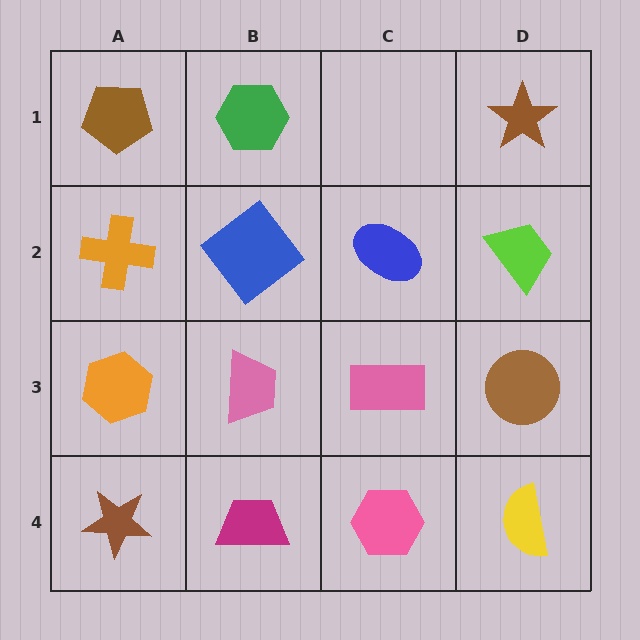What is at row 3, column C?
A pink rectangle.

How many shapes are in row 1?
3 shapes.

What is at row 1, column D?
A brown star.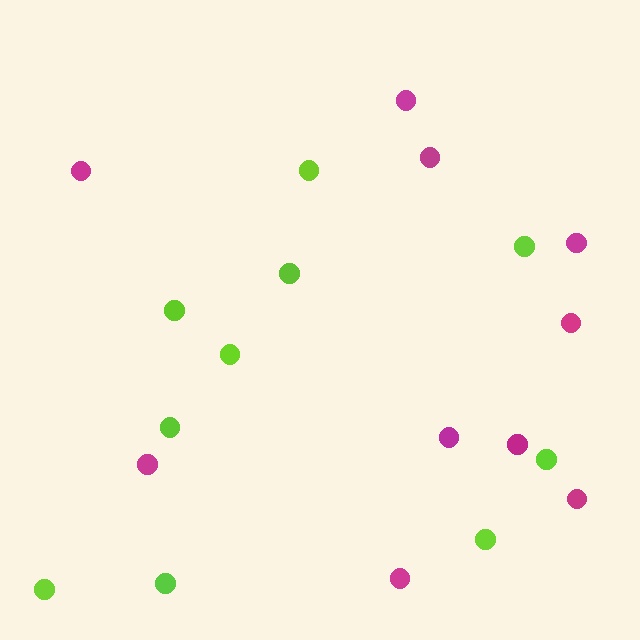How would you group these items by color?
There are 2 groups: one group of magenta circles (10) and one group of lime circles (10).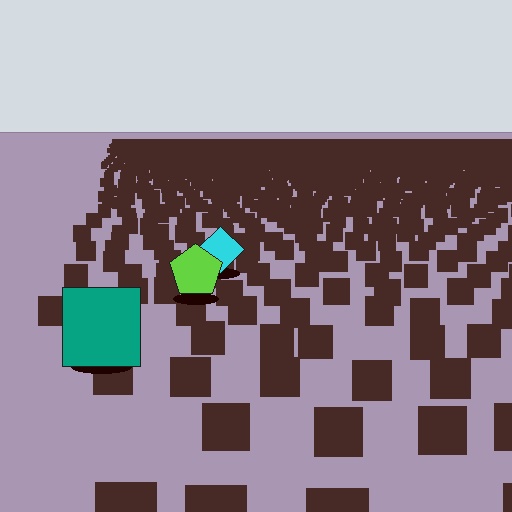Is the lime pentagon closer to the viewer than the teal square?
No. The teal square is closer — you can tell from the texture gradient: the ground texture is coarser near it.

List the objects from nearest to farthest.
From nearest to farthest: the teal square, the lime pentagon, the cyan diamond.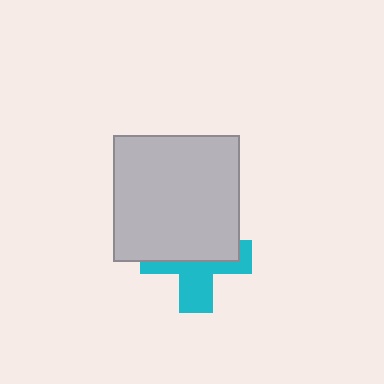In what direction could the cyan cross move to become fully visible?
The cyan cross could move down. That would shift it out from behind the light gray square entirely.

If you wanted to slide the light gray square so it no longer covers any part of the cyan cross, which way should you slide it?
Slide it up — that is the most direct way to separate the two shapes.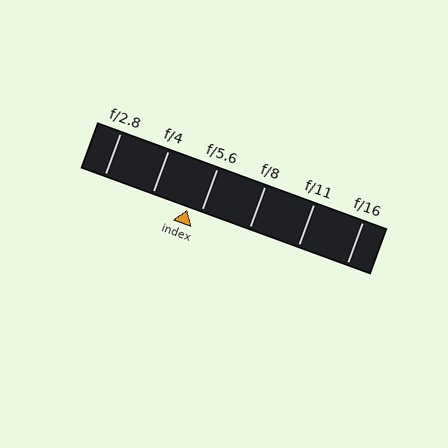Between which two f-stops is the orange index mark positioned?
The index mark is between f/4 and f/5.6.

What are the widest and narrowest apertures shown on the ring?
The widest aperture shown is f/2.8 and the narrowest is f/16.